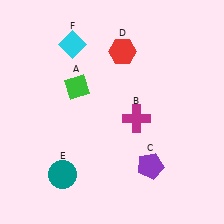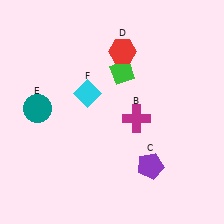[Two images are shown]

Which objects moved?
The objects that moved are: the green diamond (A), the teal circle (E), the cyan diamond (F).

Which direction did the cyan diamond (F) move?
The cyan diamond (F) moved down.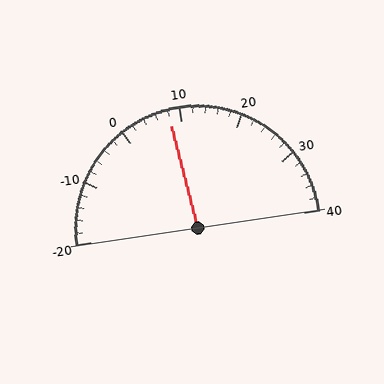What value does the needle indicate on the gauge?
The needle indicates approximately 8.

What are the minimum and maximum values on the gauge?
The gauge ranges from -20 to 40.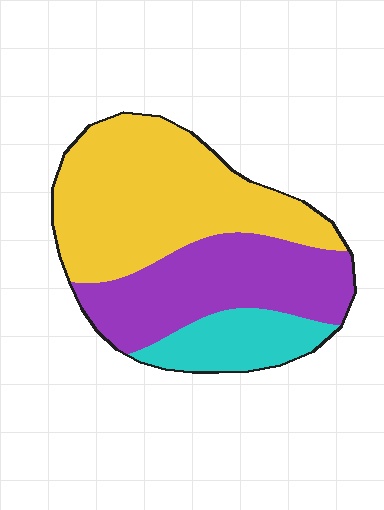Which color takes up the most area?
Yellow, at roughly 50%.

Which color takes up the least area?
Cyan, at roughly 15%.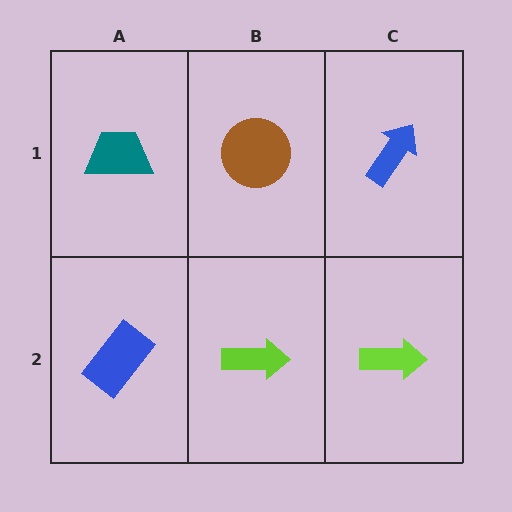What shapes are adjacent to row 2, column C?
A blue arrow (row 1, column C), a lime arrow (row 2, column B).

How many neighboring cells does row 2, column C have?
2.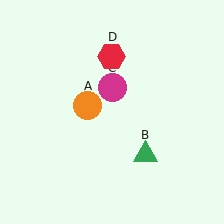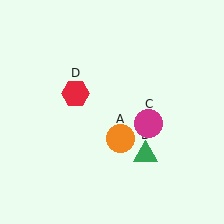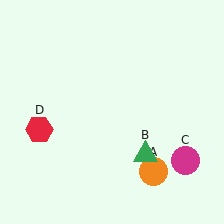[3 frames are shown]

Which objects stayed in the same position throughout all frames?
Green triangle (object B) remained stationary.